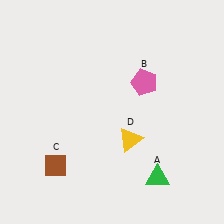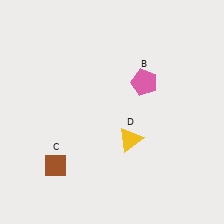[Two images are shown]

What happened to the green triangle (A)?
The green triangle (A) was removed in Image 2. It was in the bottom-right area of Image 1.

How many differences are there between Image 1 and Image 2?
There is 1 difference between the two images.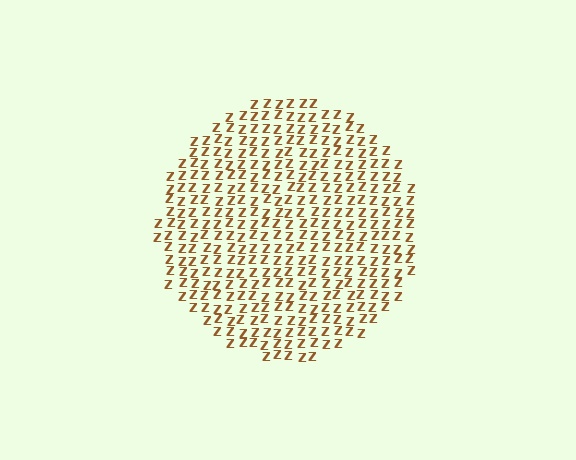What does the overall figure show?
The overall figure shows a circle.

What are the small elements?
The small elements are letter Z's.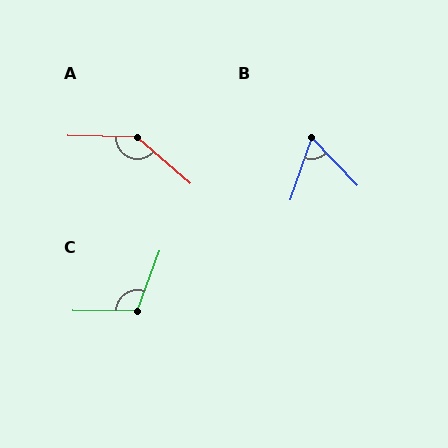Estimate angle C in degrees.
Approximately 110 degrees.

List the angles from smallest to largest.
B (63°), C (110°), A (140°).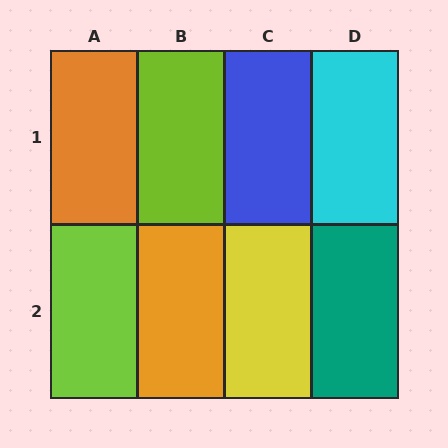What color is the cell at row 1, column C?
Blue.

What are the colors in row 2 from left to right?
Lime, orange, yellow, teal.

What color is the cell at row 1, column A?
Orange.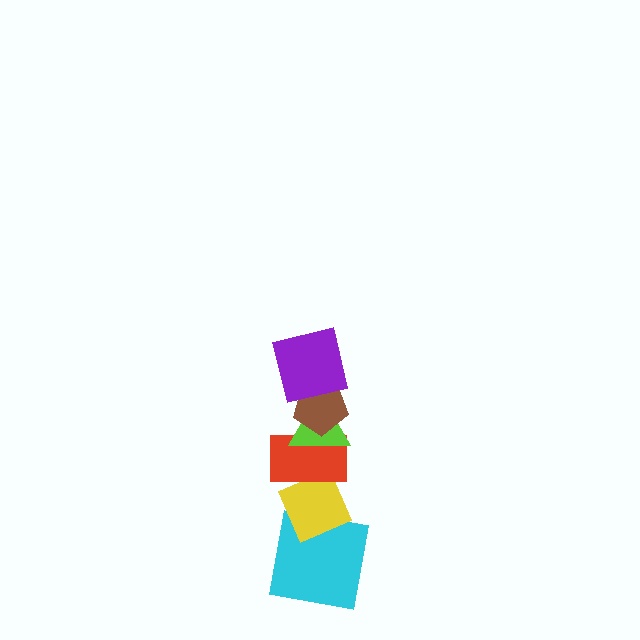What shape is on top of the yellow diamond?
The red rectangle is on top of the yellow diamond.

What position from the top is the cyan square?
The cyan square is 6th from the top.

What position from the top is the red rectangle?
The red rectangle is 4th from the top.